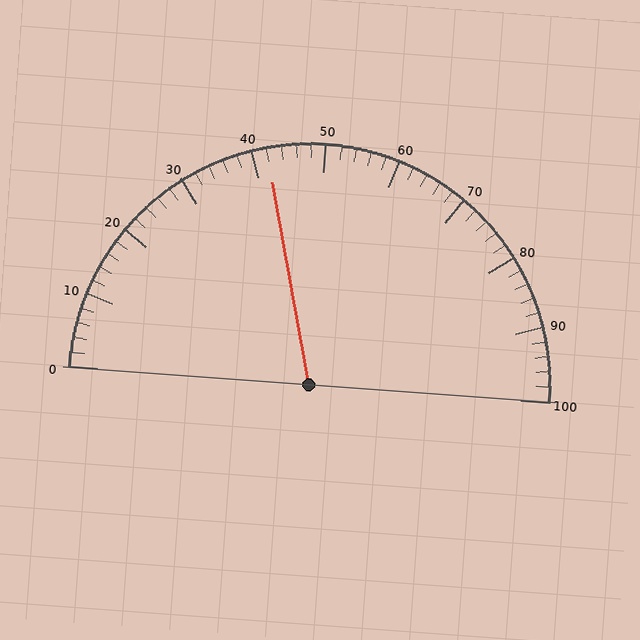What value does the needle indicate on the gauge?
The needle indicates approximately 42.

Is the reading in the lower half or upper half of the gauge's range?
The reading is in the lower half of the range (0 to 100).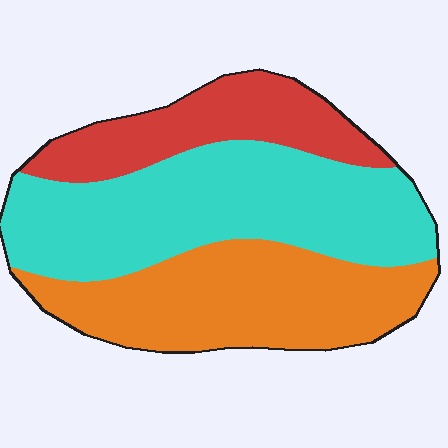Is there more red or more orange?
Orange.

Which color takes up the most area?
Cyan, at roughly 45%.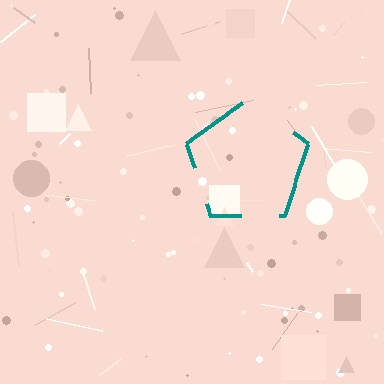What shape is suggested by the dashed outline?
The dashed outline suggests a pentagon.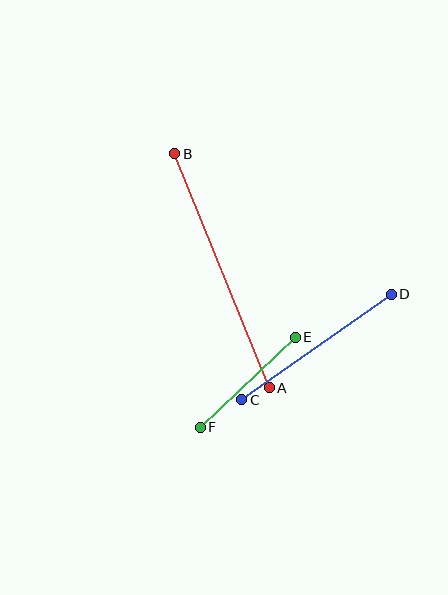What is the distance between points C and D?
The distance is approximately 183 pixels.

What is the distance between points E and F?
The distance is approximately 131 pixels.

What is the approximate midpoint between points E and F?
The midpoint is at approximately (248, 382) pixels.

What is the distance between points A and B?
The distance is approximately 253 pixels.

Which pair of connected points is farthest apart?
Points A and B are farthest apart.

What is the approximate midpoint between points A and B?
The midpoint is at approximately (222, 271) pixels.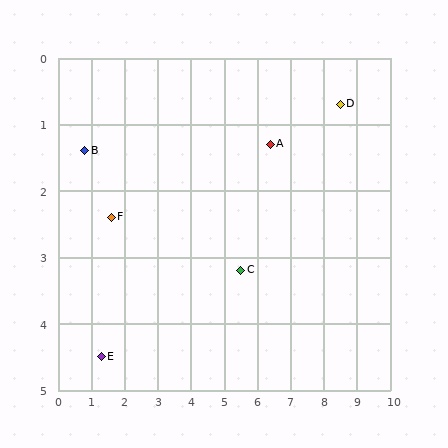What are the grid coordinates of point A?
Point A is at approximately (6.4, 1.3).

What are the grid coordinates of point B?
Point B is at approximately (0.8, 1.4).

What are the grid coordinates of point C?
Point C is at approximately (5.5, 3.2).